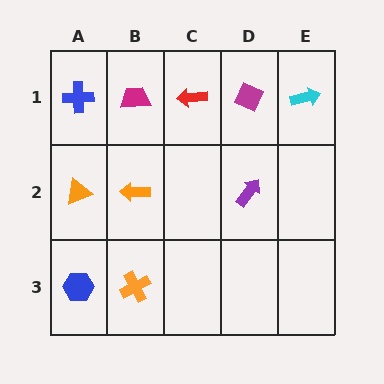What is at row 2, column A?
An orange triangle.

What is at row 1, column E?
A cyan arrow.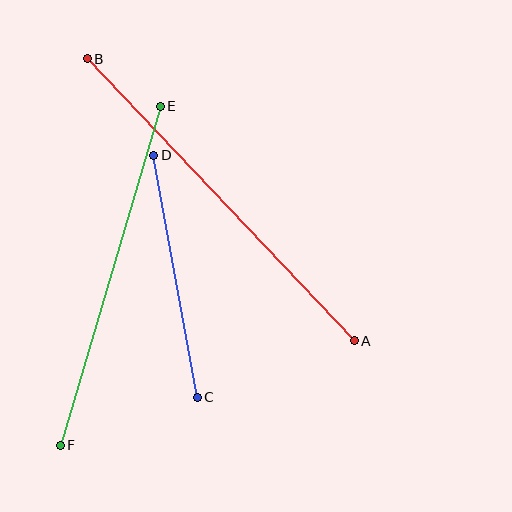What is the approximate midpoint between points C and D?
The midpoint is at approximately (176, 276) pixels.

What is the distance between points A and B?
The distance is approximately 388 pixels.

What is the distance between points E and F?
The distance is approximately 354 pixels.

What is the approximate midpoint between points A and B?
The midpoint is at approximately (221, 200) pixels.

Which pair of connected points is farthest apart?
Points A and B are farthest apart.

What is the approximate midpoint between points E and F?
The midpoint is at approximately (110, 276) pixels.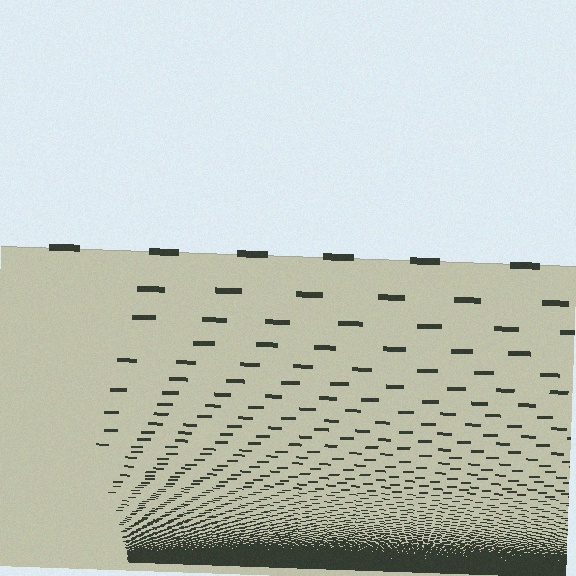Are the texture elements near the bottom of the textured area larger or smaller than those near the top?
Smaller. The gradient is inverted — elements near the bottom are smaller and denser.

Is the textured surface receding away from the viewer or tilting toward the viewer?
The surface appears to tilt toward the viewer. Texture elements get larger and sparser toward the top.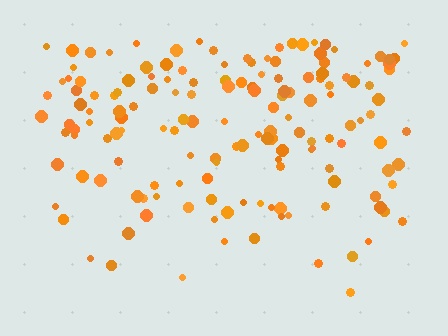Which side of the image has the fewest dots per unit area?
The bottom.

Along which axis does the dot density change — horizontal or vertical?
Vertical.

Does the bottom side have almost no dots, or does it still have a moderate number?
Still a moderate number, just noticeably fewer than the top.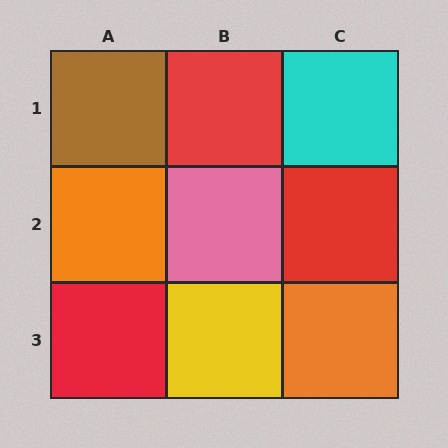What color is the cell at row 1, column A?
Brown.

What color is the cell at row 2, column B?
Pink.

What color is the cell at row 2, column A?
Orange.